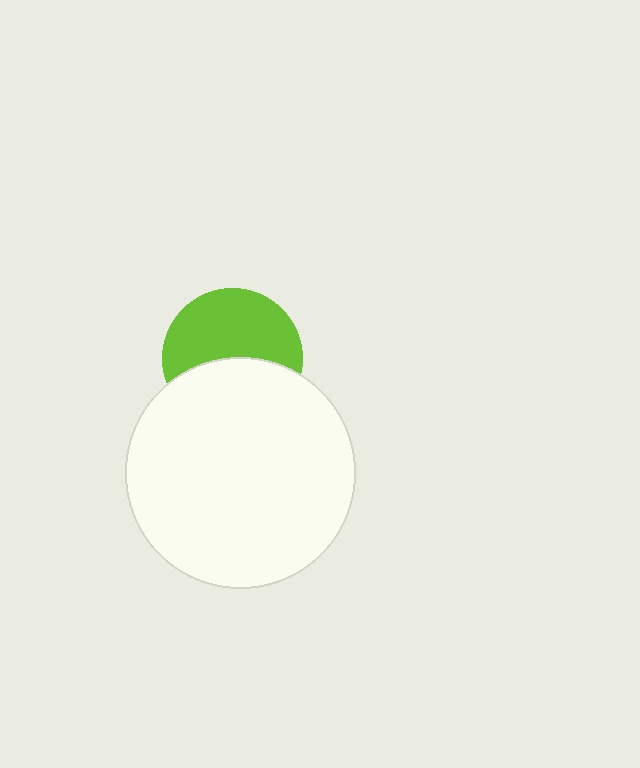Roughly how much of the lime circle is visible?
About half of it is visible (roughly 56%).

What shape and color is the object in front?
The object in front is a white circle.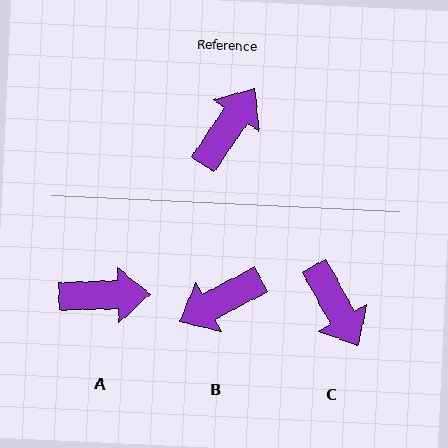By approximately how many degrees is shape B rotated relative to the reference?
Approximately 152 degrees counter-clockwise.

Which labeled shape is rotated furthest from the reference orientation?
B, about 152 degrees away.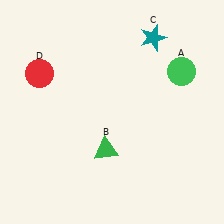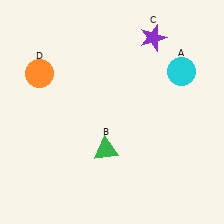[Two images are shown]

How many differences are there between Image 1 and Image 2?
There are 3 differences between the two images.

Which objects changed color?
A changed from green to cyan. C changed from teal to purple. D changed from red to orange.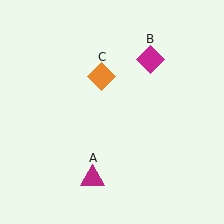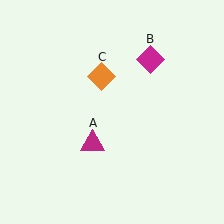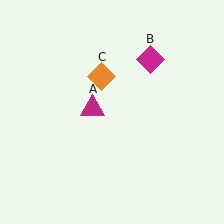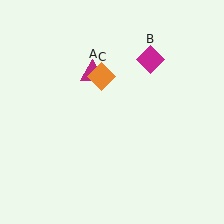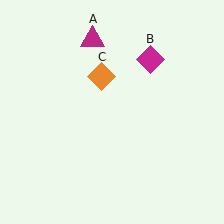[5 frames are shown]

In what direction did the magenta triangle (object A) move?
The magenta triangle (object A) moved up.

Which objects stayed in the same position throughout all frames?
Magenta diamond (object B) and orange diamond (object C) remained stationary.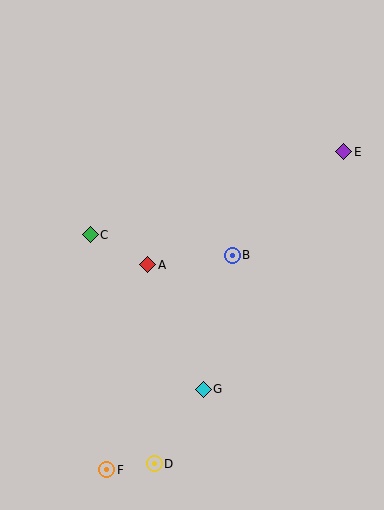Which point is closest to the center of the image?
Point B at (232, 255) is closest to the center.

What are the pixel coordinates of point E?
Point E is at (343, 152).